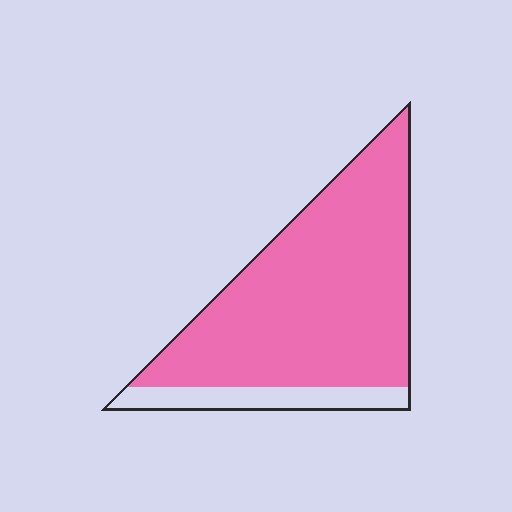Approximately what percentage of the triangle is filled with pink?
Approximately 85%.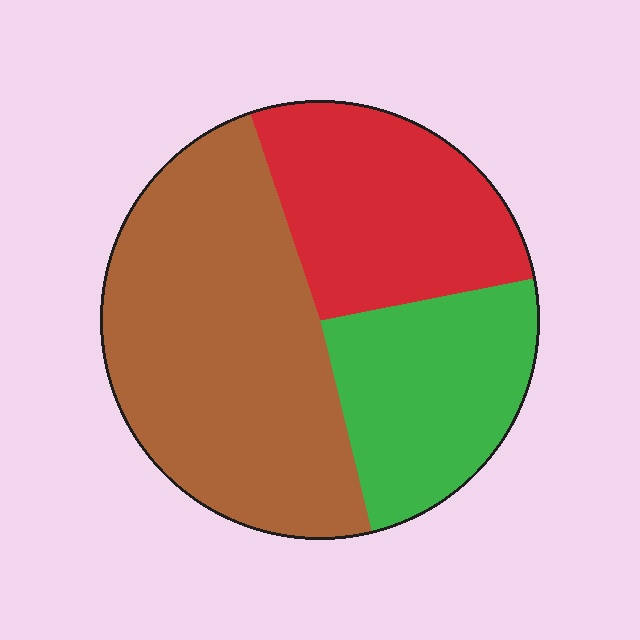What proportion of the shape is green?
Green takes up about one quarter (1/4) of the shape.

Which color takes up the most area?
Brown, at roughly 50%.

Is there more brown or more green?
Brown.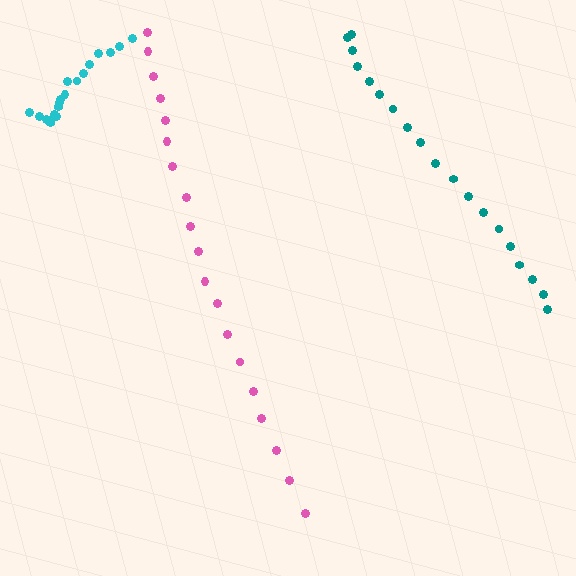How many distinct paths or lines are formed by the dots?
There are 3 distinct paths.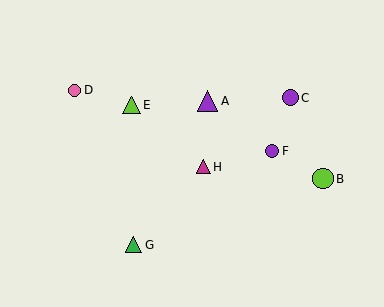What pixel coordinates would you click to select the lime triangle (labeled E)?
Click at (131, 105) to select the lime triangle E.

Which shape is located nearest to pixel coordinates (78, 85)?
The pink circle (labeled D) at (75, 90) is nearest to that location.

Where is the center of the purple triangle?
The center of the purple triangle is at (208, 101).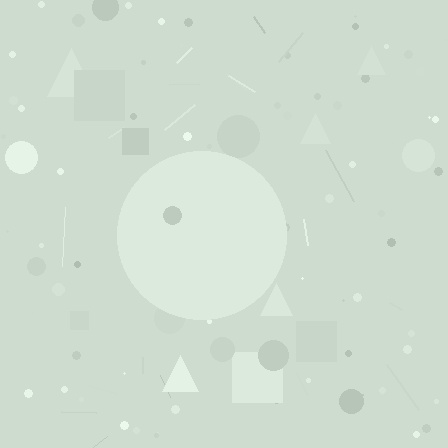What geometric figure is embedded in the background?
A circle is embedded in the background.